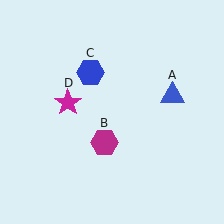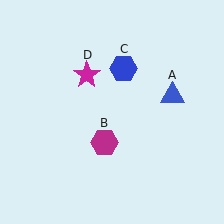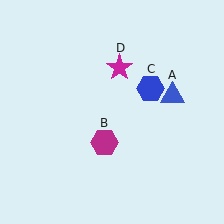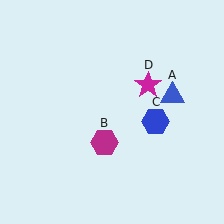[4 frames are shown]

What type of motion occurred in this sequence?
The blue hexagon (object C), magenta star (object D) rotated clockwise around the center of the scene.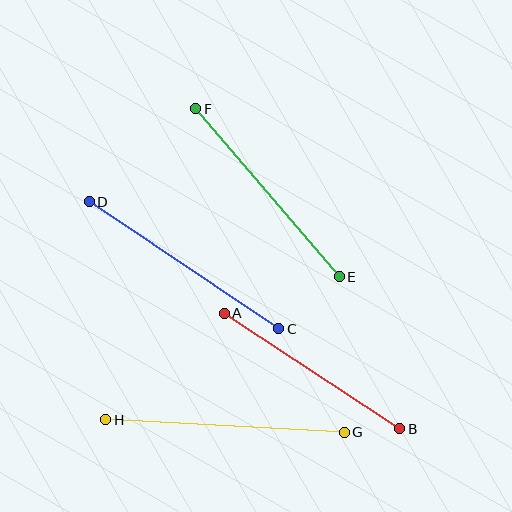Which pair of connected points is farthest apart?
Points G and H are farthest apart.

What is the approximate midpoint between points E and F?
The midpoint is at approximately (267, 193) pixels.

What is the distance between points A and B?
The distance is approximately 210 pixels.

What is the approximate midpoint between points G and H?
The midpoint is at approximately (225, 426) pixels.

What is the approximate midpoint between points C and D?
The midpoint is at approximately (184, 265) pixels.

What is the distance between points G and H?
The distance is approximately 239 pixels.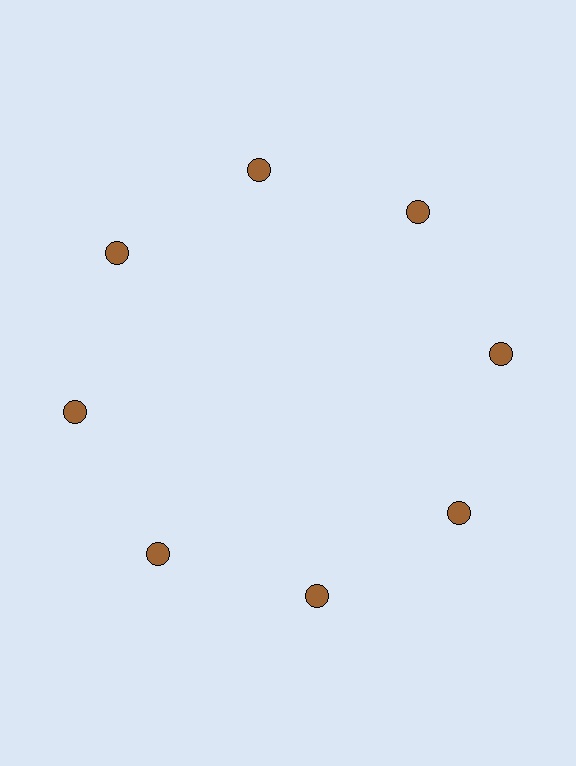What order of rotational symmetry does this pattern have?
This pattern has 8-fold rotational symmetry.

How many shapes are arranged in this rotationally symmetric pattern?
There are 8 shapes, arranged in 8 groups of 1.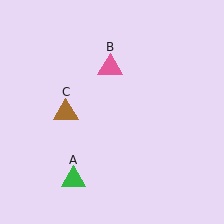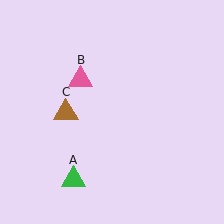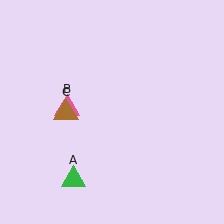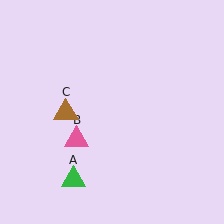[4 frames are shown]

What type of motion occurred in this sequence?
The pink triangle (object B) rotated counterclockwise around the center of the scene.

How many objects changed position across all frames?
1 object changed position: pink triangle (object B).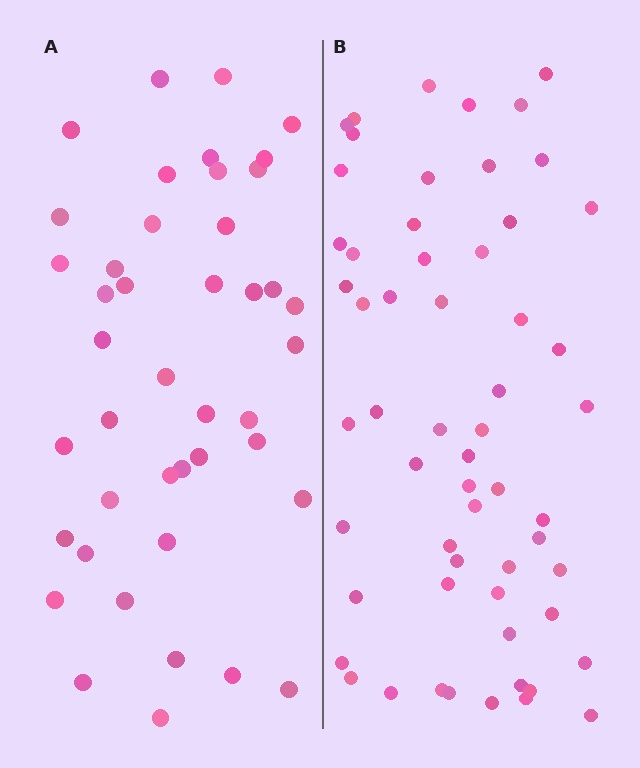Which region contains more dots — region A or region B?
Region B (the right region) has more dots.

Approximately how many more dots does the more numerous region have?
Region B has approximately 15 more dots than region A.